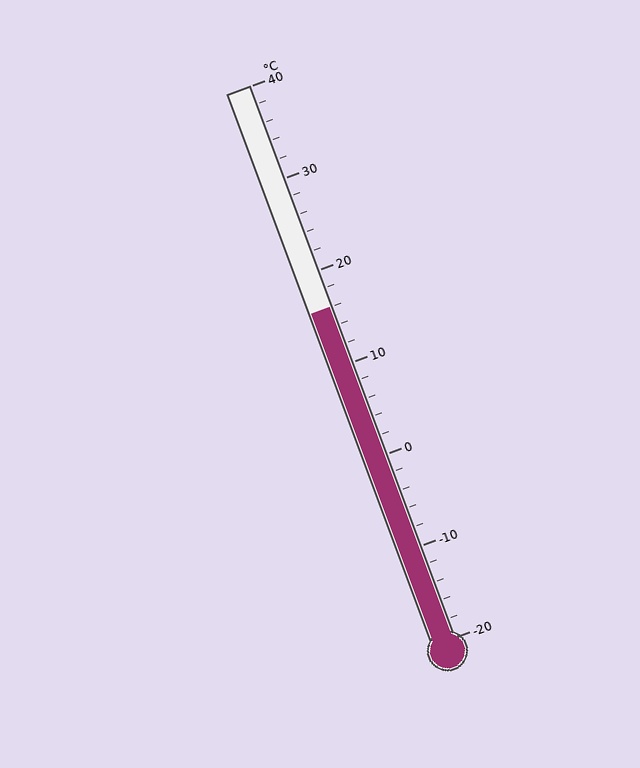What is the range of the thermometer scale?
The thermometer scale ranges from -20°C to 40°C.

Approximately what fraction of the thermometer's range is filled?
The thermometer is filled to approximately 60% of its range.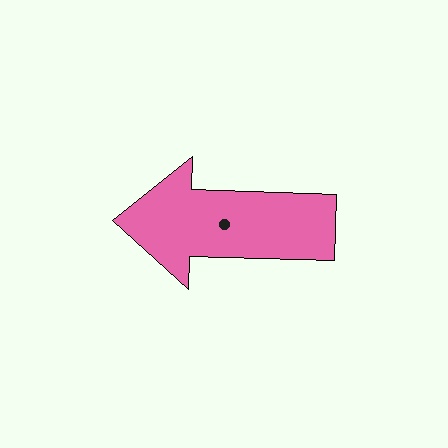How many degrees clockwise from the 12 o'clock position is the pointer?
Approximately 272 degrees.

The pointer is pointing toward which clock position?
Roughly 9 o'clock.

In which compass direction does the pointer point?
West.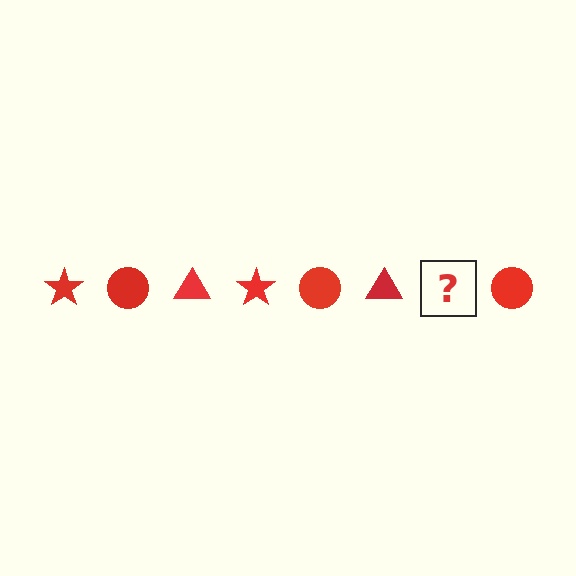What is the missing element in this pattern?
The missing element is a red star.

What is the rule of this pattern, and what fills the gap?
The rule is that the pattern cycles through star, circle, triangle shapes in red. The gap should be filled with a red star.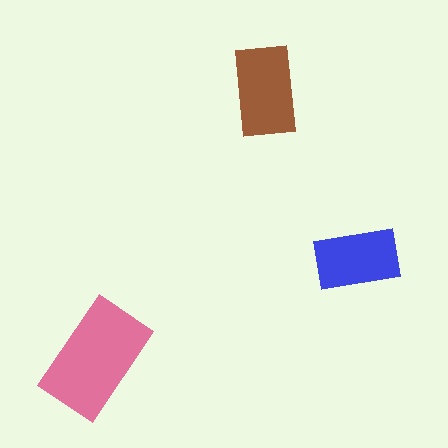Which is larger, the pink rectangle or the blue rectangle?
The pink one.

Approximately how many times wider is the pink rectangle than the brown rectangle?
About 1.5 times wider.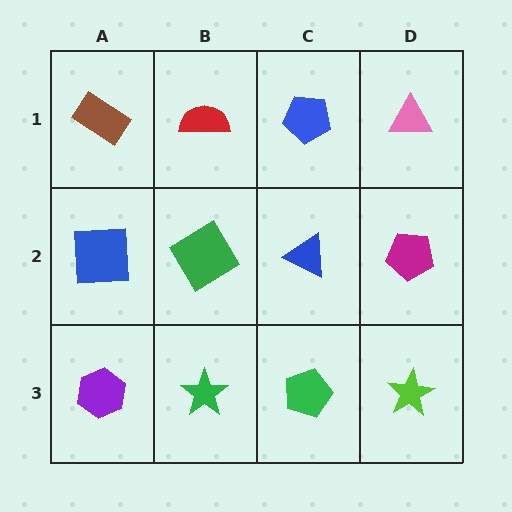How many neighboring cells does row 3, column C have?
3.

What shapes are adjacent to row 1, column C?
A blue triangle (row 2, column C), a red semicircle (row 1, column B), a pink triangle (row 1, column D).